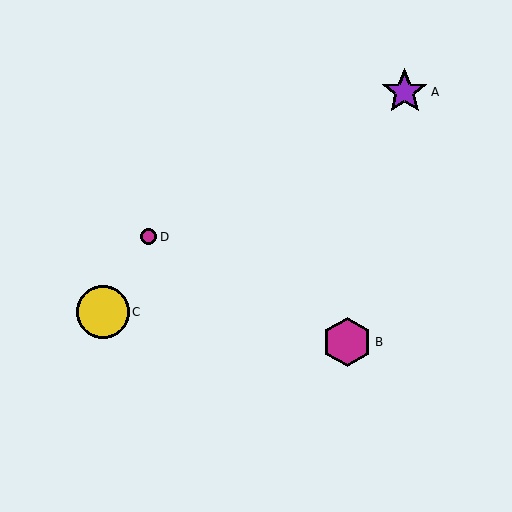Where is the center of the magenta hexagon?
The center of the magenta hexagon is at (347, 342).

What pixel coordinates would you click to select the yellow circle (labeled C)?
Click at (103, 312) to select the yellow circle C.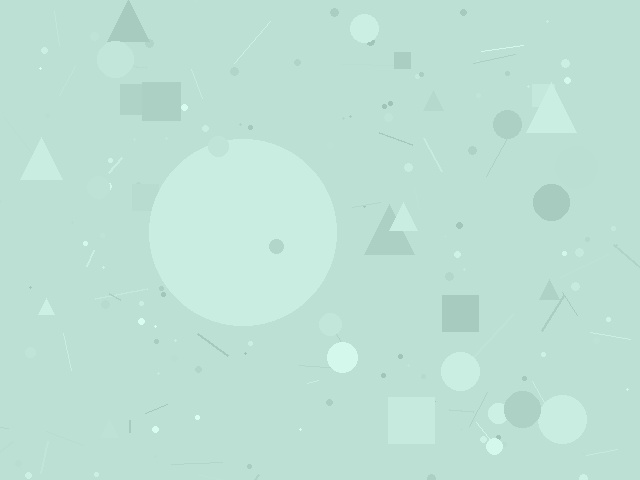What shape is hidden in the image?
A circle is hidden in the image.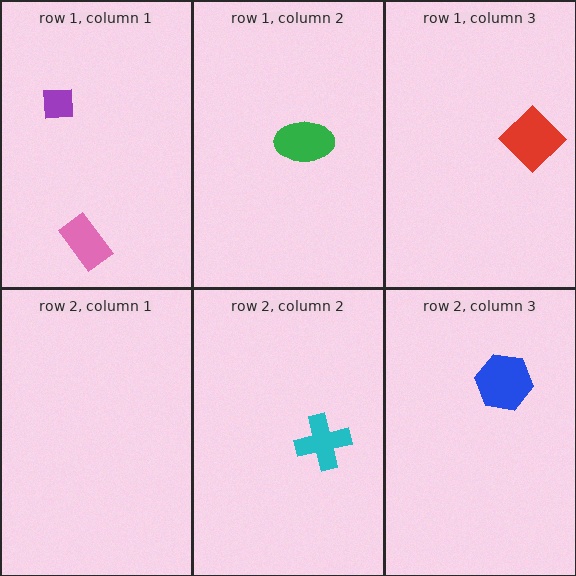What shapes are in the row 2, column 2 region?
The cyan cross.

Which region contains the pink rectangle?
The row 1, column 1 region.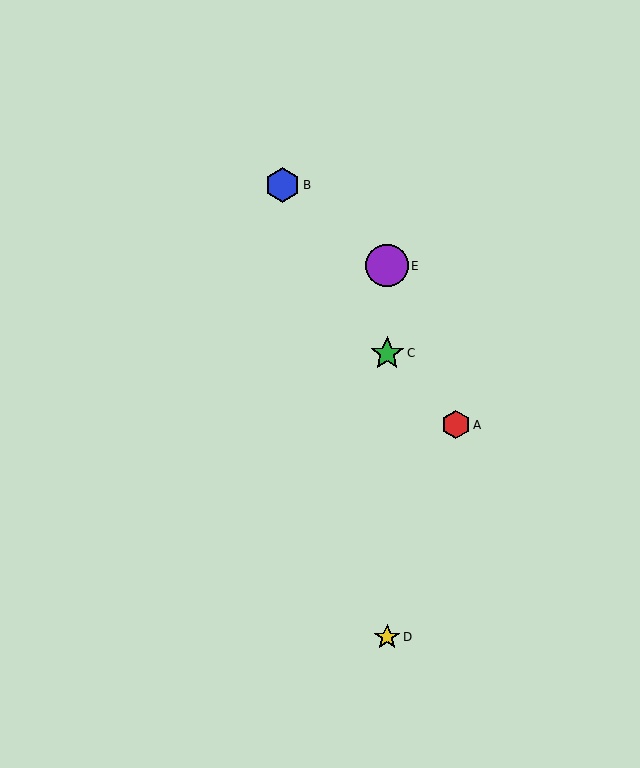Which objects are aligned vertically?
Objects C, D, E are aligned vertically.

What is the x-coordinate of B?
Object B is at x≈283.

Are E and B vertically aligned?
No, E is at x≈387 and B is at x≈283.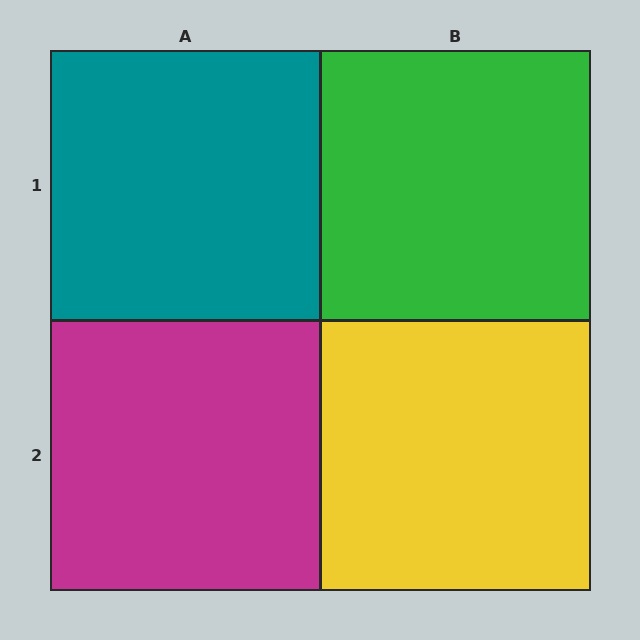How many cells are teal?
1 cell is teal.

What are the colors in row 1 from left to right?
Teal, green.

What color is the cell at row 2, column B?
Yellow.